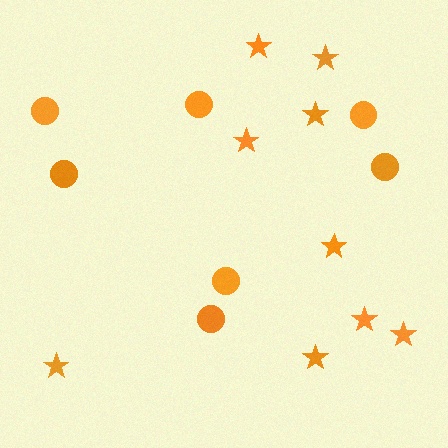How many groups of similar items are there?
There are 2 groups: one group of stars (9) and one group of circles (7).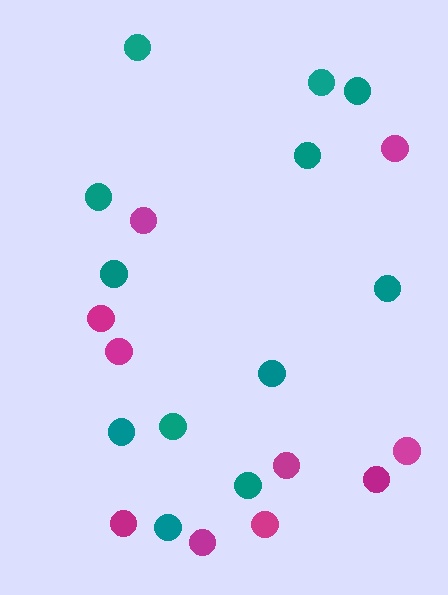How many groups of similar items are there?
There are 2 groups: one group of teal circles (12) and one group of magenta circles (10).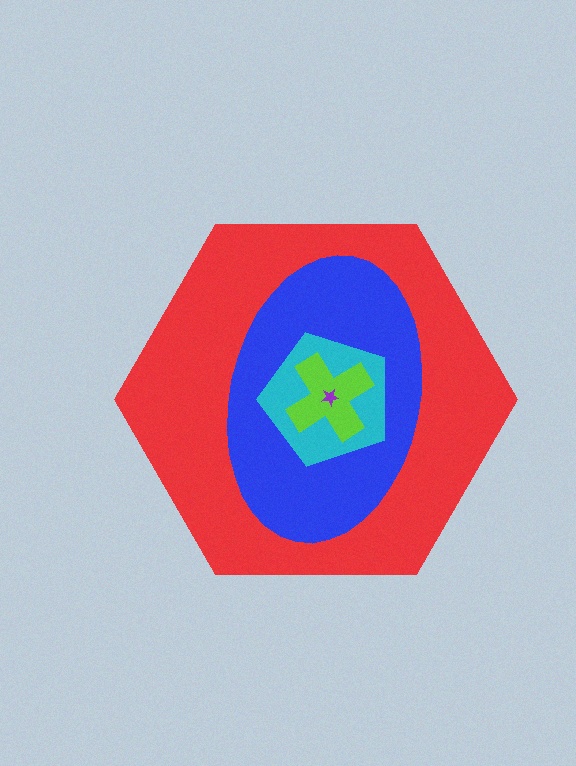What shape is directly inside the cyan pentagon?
The lime cross.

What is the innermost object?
The purple star.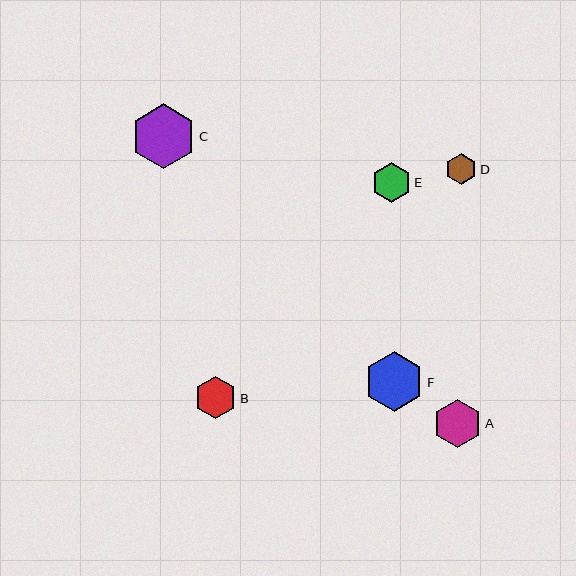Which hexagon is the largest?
Hexagon C is the largest with a size of approximately 65 pixels.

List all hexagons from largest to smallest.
From largest to smallest: C, F, A, B, E, D.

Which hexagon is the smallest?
Hexagon D is the smallest with a size of approximately 31 pixels.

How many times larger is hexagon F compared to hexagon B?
Hexagon F is approximately 1.4 times the size of hexagon B.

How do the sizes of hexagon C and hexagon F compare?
Hexagon C and hexagon F are approximately the same size.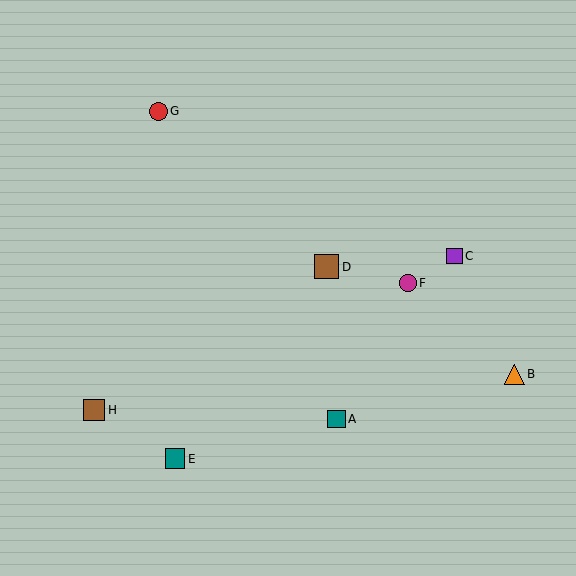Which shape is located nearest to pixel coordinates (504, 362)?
The orange triangle (labeled B) at (514, 374) is nearest to that location.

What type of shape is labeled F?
Shape F is a magenta circle.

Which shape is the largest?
The brown square (labeled D) is the largest.